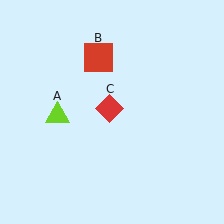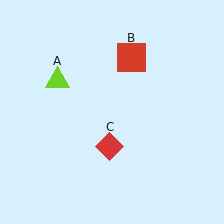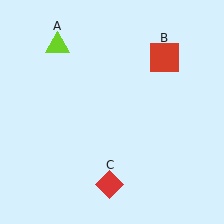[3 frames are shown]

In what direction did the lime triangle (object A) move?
The lime triangle (object A) moved up.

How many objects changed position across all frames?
3 objects changed position: lime triangle (object A), red square (object B), red diamond (object C).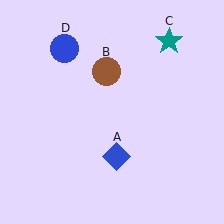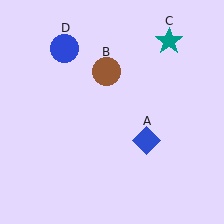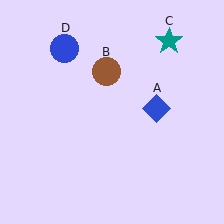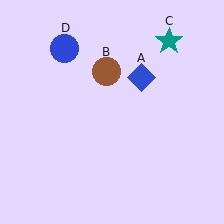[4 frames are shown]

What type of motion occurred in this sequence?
The blue diamond (object A) rotated counterclockwise around the center of the scene.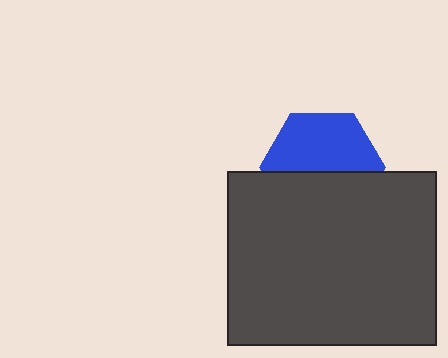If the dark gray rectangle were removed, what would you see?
You would see the complete blue hexagon.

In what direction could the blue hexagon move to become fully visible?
The blue hexagon could move up. That would shift it out from behind the dark gray rectangle entirely.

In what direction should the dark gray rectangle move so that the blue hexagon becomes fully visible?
The dark gray rectangle should move down. That is the shortest direction to clear the overlap and leave the blue hexagon fully visible.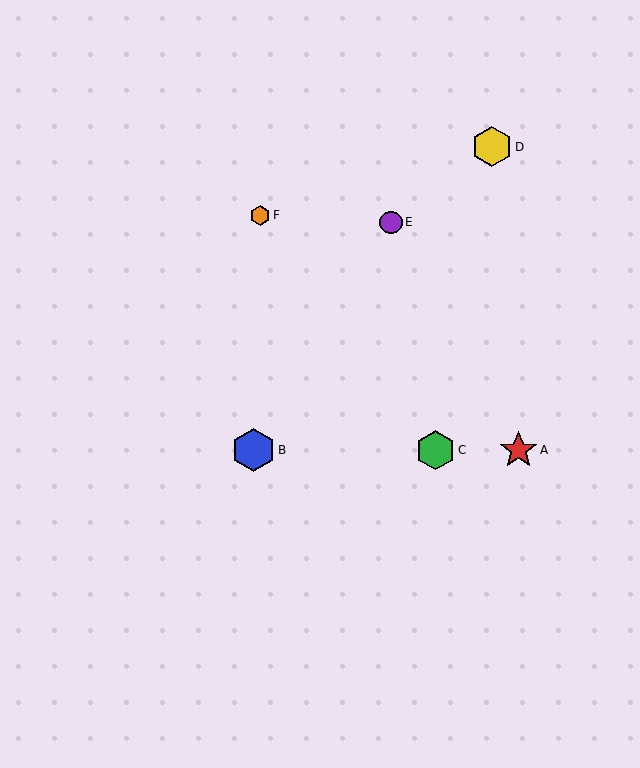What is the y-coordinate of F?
Object F is at y≈215.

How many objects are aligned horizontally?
3 objects (A, B, C) are aligned horizontally.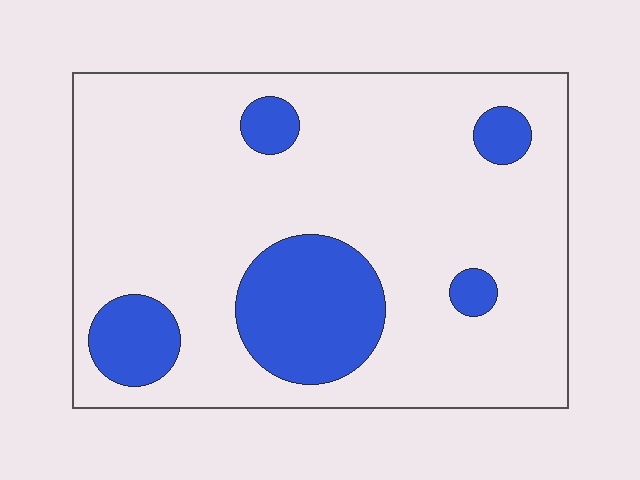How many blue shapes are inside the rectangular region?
5.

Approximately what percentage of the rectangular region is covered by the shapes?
Approximately 20%.